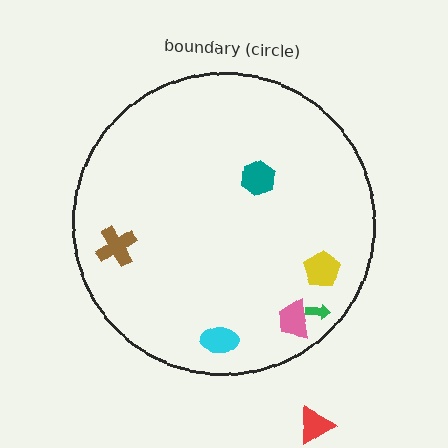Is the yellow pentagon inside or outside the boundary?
Inside.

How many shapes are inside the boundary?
6 inside, 1 outside.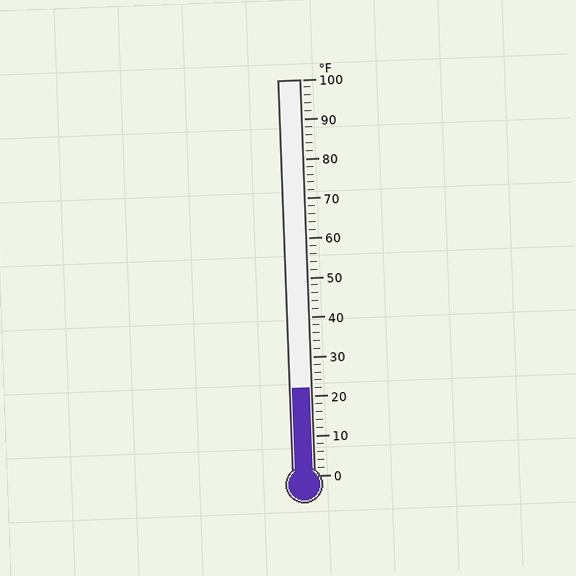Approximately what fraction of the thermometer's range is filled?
The thermometer is filled to approximately 20% of its range.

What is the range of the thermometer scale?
The thermometer scale ranges from 0°F to 100°F.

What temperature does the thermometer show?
The thermometer shows approximately 22°F.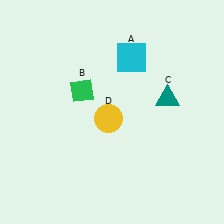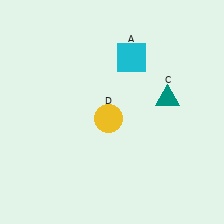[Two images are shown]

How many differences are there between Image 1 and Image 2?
There is 1 difference between the two images.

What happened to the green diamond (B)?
The green diamond (B) was removed in Image 2. It was in the top-left area of Image 1.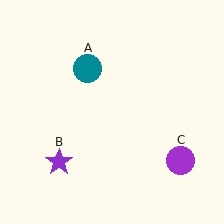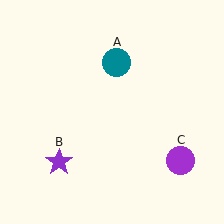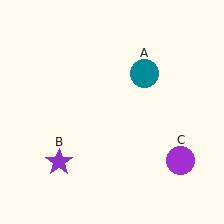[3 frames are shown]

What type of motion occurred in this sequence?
The teal circle (object A) rotated clockwise around the center of the scene.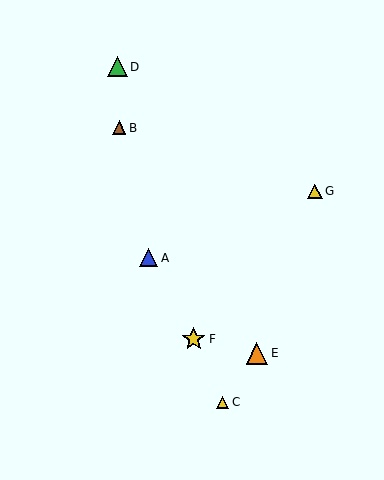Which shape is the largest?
The yellow star (labeled F) is the largest.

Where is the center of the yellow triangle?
The center of the yellow triangle is at (315, 191).